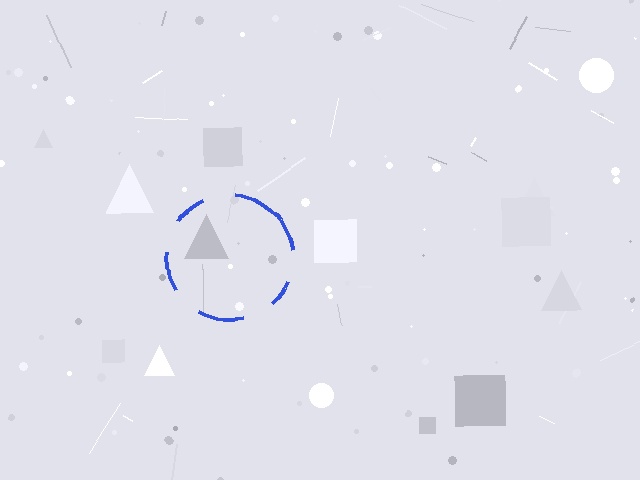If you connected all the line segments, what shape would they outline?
They would outline a circle.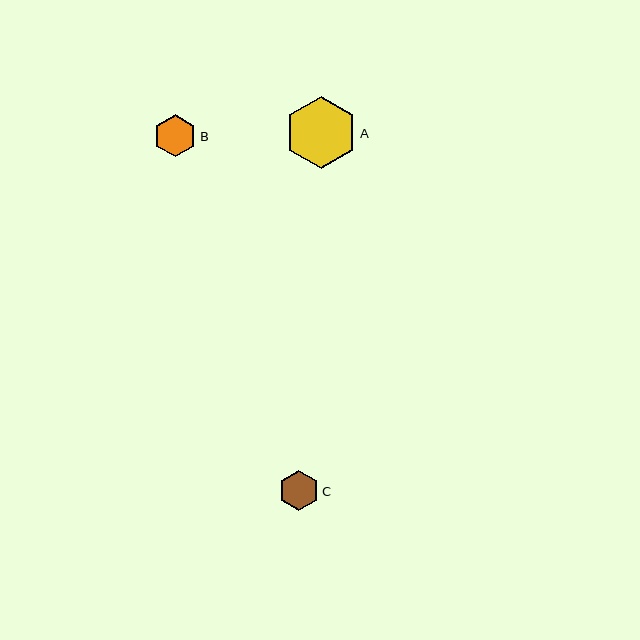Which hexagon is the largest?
Hexagon A is the largest with a size of approximately 73 pixels.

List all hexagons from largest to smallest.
From largest to smallest: A, B, C.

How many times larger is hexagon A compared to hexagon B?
Hexagon A is approximately 1.7 times the size of hexagon B.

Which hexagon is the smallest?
Hexagon C is the smallest with a size of approximately 40 pixels.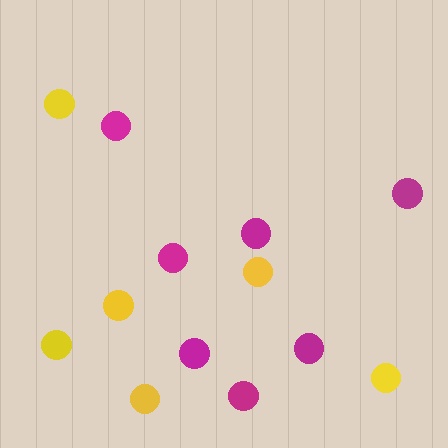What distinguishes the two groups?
There are 2 groups: one group of yellow circles (6) and one group of magenta circles (7).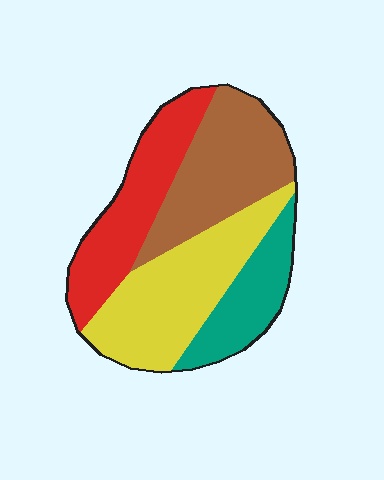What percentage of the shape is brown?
Brown covers about 30% of the shape.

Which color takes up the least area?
Teal, at roughly 15%.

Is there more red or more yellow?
Yellow.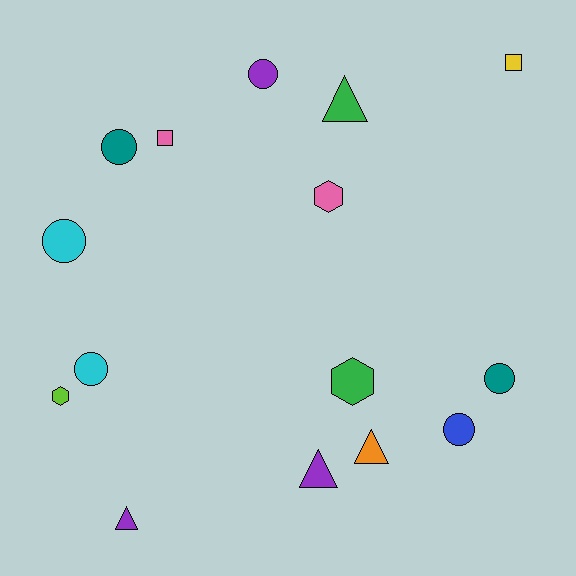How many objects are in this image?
There are 15 objects.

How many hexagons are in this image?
There are 3 hexagons.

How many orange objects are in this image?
There is 1 orange object.